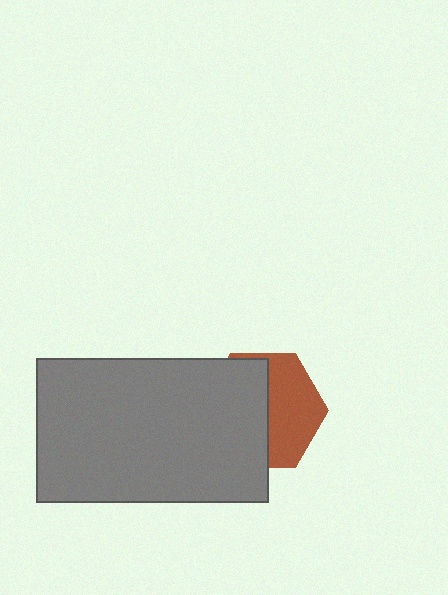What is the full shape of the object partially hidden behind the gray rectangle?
The partially hidden object is a brown hexagon.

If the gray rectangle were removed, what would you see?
You would see the complete brown hexagon.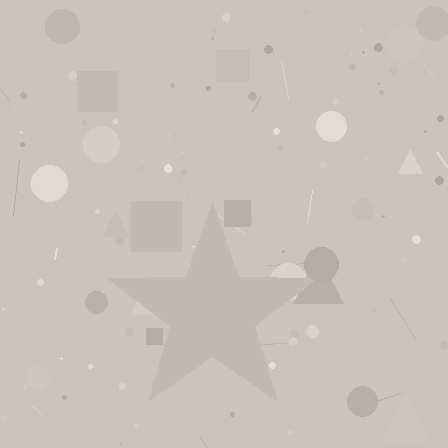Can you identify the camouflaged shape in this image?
The camouflaged shape is a star.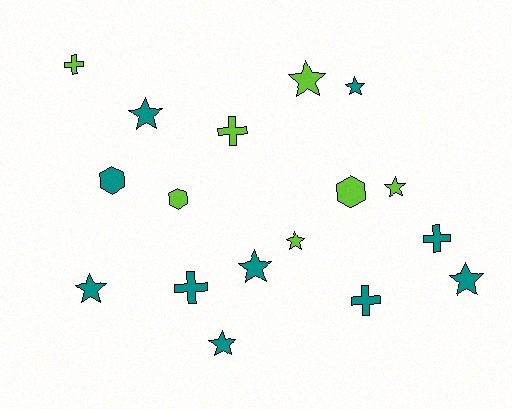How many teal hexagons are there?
There is 1 teal hexagon.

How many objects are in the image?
There are 17 objects.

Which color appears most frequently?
Teal, with 10 objects.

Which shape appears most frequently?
Star, with 9 objects.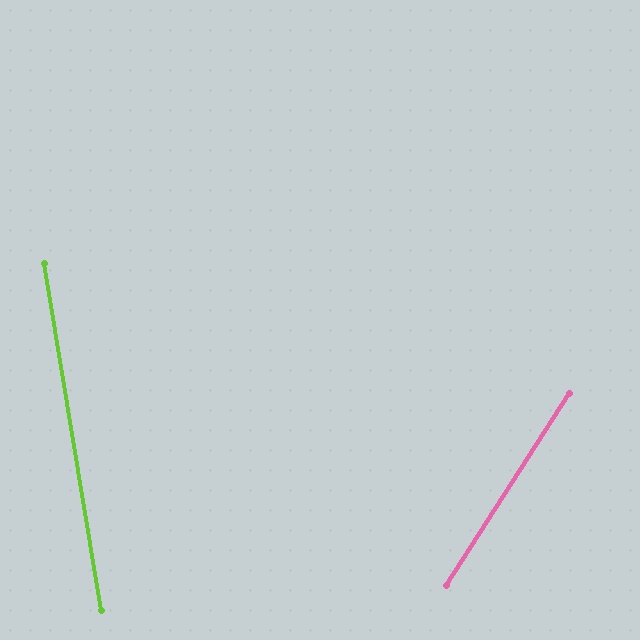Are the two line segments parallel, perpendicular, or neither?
Neither parallel nor perpendicular — they differ by about 42°.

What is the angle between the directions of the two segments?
Approximately 42 degrees.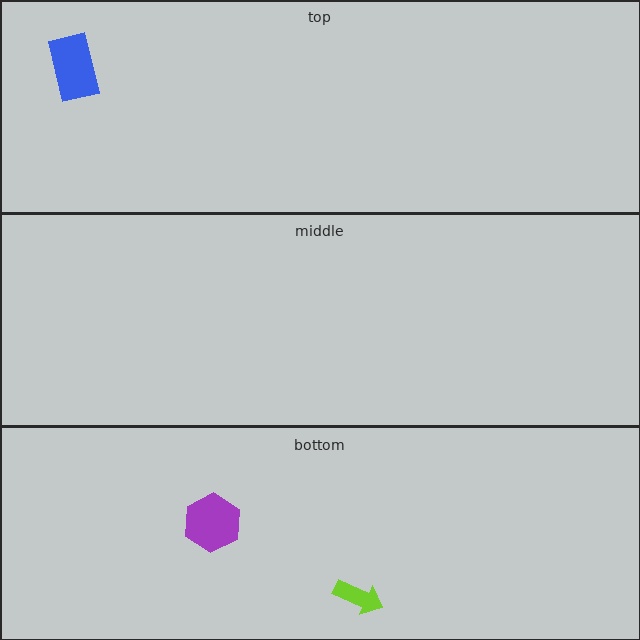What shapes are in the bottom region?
The purple hexagon, the lime arrow.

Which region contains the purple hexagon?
The bottom region.